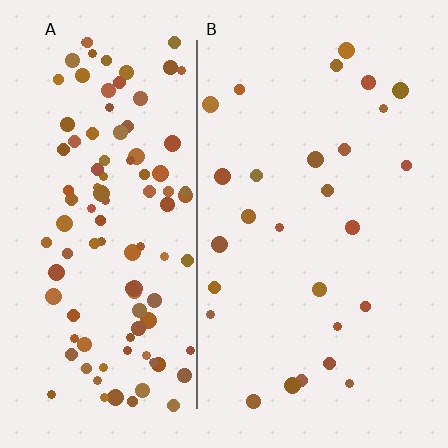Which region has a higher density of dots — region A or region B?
A (the left).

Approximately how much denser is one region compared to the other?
Approximately 4.0× — region A over region B.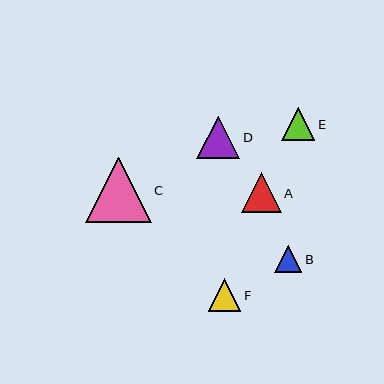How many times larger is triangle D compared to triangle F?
Triangle D is approximately 1.3 times the size of triangle F.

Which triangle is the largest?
Triangle C is the largest with a size of approximately 65 pixels.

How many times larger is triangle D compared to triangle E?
Triangle D is approximately 1.3 times the size of triangle E.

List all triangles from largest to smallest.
From largest to smallest: C, D, A, E, F, B.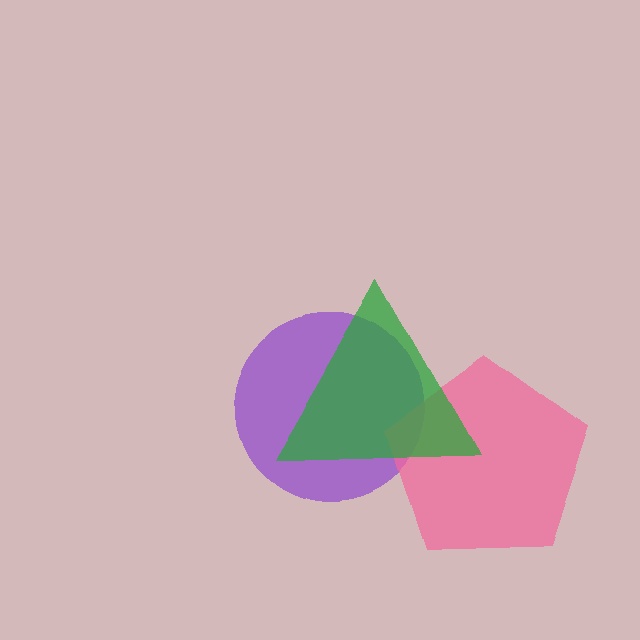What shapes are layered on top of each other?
The layered shapes are: a purple circle, a pink pentagon, a green triangle.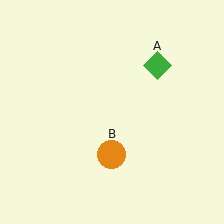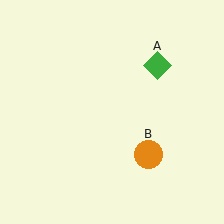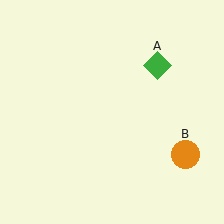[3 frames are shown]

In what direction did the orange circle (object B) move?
The orange circle (object B) moved right.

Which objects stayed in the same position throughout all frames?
Green diamond (object A) remained stationary.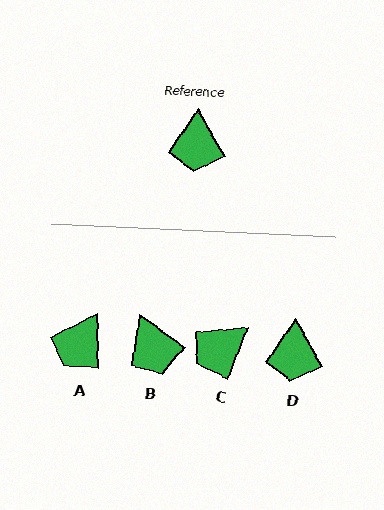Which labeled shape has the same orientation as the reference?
D.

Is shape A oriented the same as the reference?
No, it is off by about 28 degrees.